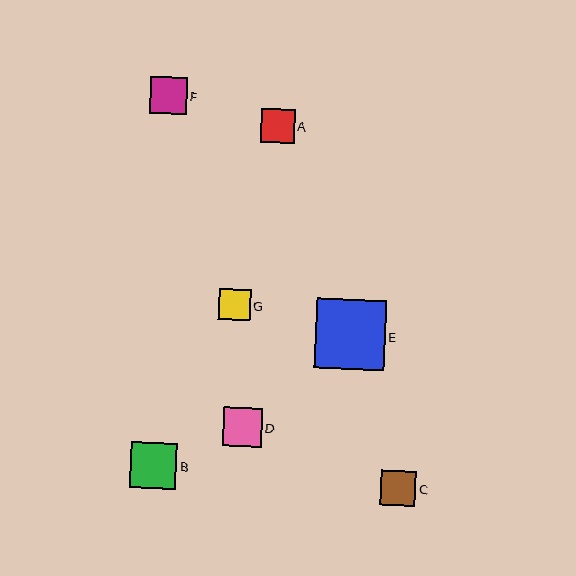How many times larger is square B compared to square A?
Square B is approximately 1.4 times the size of square A.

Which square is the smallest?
Square G is the smallest with a size of approximately 31 pixels.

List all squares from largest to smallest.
From largest to smallest: E, B, D, F, C, A, G.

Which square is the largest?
Square E is the largest with a size of approximately 70 pixels.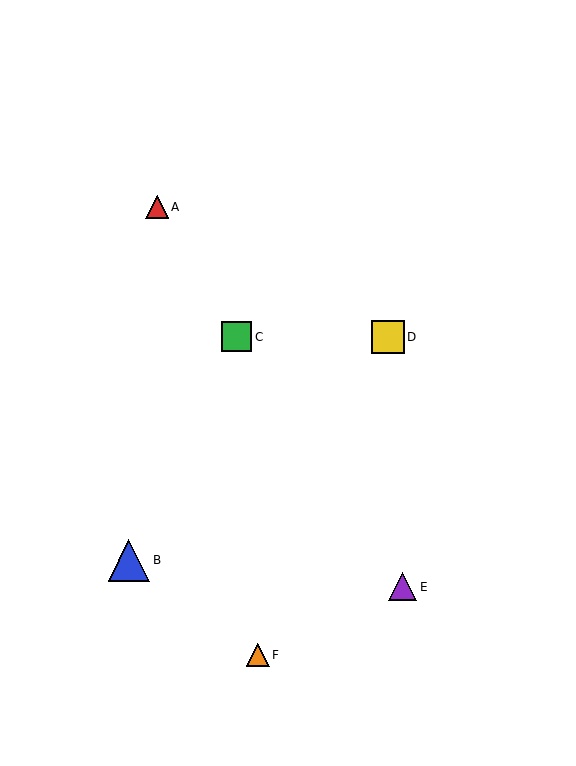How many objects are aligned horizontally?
2 objects (C, D) are aligned horizontally.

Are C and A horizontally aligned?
No, C is at y≈337 and A is at y≈207.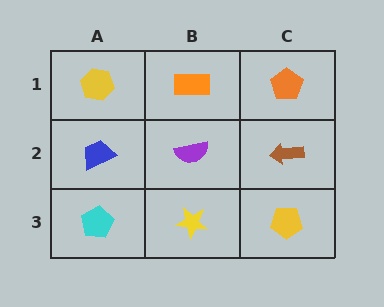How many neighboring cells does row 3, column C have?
2.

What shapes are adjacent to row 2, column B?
An orange rectangle (row 1, column B), a yellow star (row 3, column B), a blue trapezoid (row 2, column A), a brown arrow (row 2, column C).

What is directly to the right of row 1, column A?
An orange rectangle.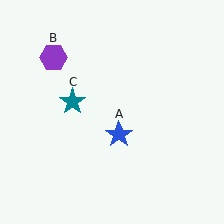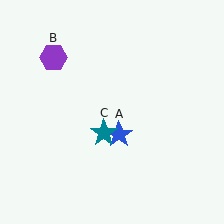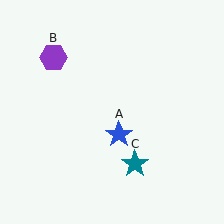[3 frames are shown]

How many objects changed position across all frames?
1 object changed position: teal star (object C).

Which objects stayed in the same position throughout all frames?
Blue star (object A) and purple hexagon (object B) remained stationary.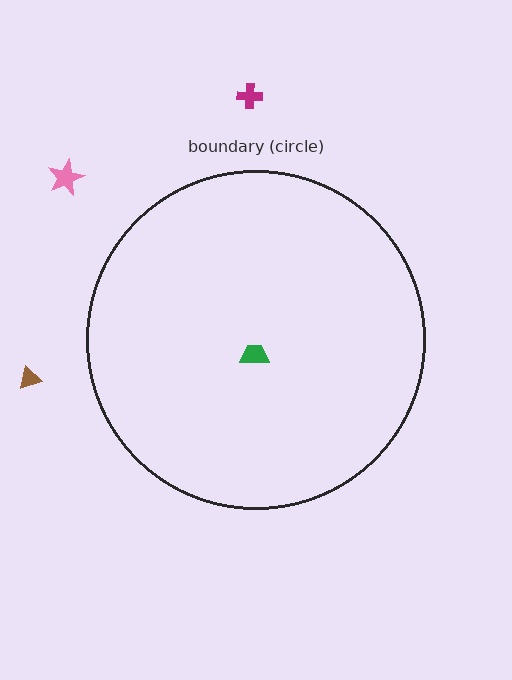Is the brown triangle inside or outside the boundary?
Outside.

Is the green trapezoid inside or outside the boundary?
Inside.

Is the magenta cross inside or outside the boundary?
Outside.